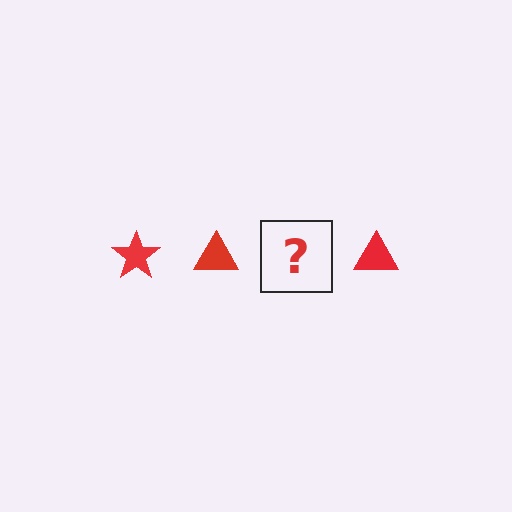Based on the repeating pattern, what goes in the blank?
The blank should be a red star.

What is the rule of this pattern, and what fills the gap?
The rule is that the pattern cycles through star, triangle shapes in red. The gap should be filled with a red star.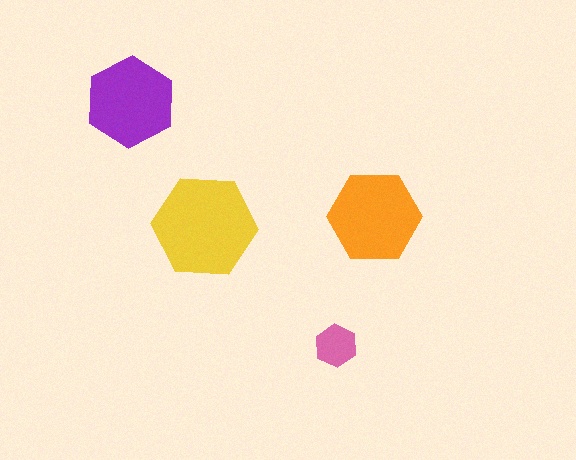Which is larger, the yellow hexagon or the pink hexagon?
The yellow one.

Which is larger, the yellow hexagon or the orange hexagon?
The yellow one.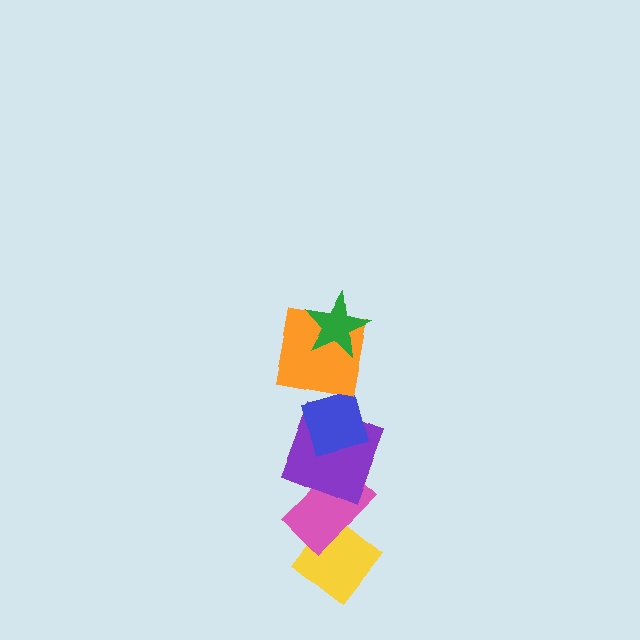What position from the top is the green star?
The green star is 1st from the top.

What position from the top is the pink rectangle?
The pink rectangle is 5th from the top.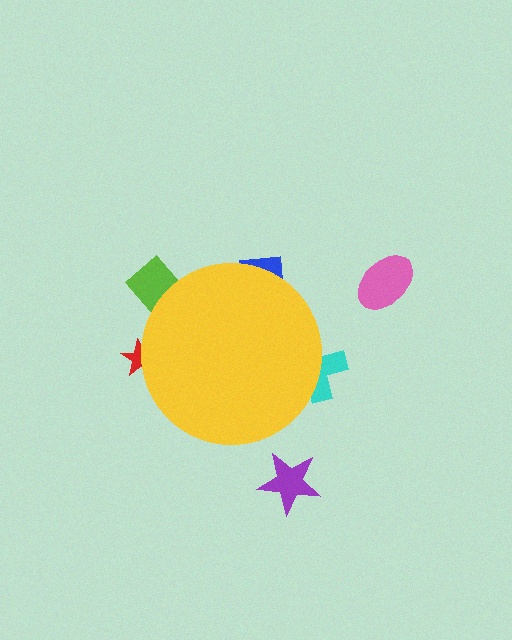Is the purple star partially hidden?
No, the purple star is fully visible.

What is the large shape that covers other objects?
A yellow circle.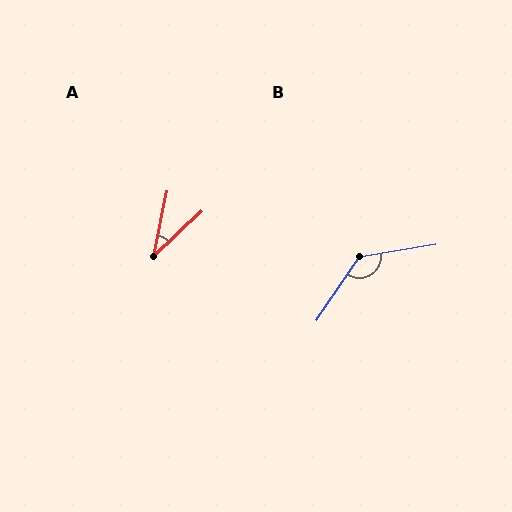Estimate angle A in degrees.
Approximately 35 degrees.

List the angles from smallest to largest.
A (35°), B (133°).